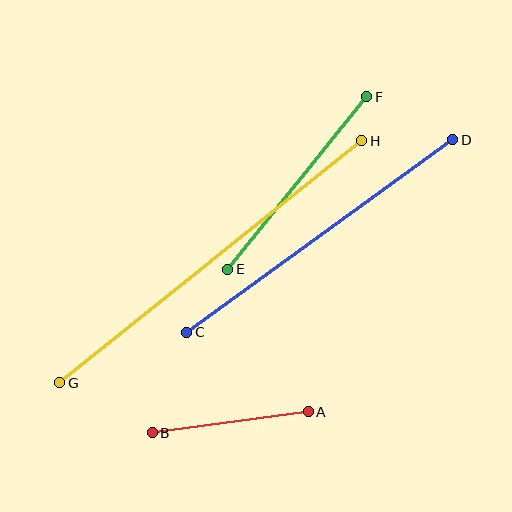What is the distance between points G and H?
The distance is approximately 387 pixels.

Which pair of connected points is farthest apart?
Points G and H are farthest apart.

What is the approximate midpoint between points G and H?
The midpoint is at approximately (211, 262) pixels.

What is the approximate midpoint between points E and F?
The midpoint is at approximately (297, 183) pixels.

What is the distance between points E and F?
The distance is approximately 222 pixels.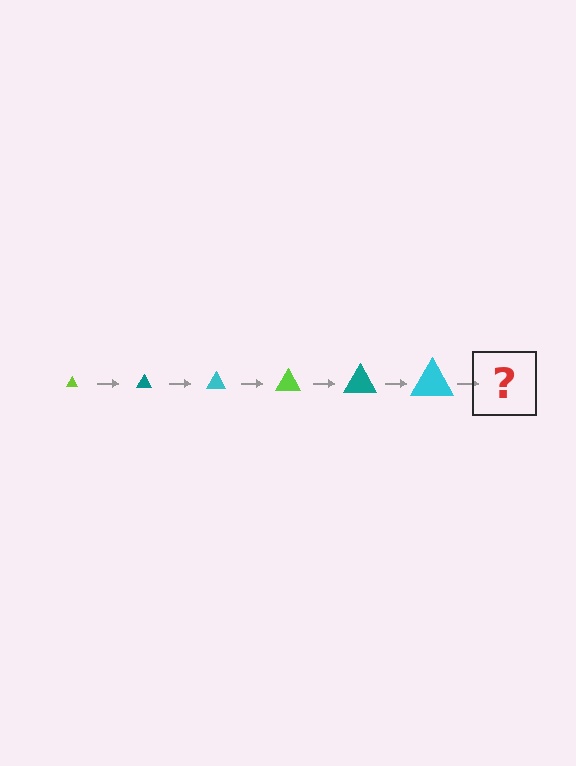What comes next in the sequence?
The next element should be a lime triangle, larger than the previous one.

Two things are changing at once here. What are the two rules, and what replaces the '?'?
The two rules are that the triangle grows larger each step and the color cycles through lime, teal, and cyan. The '?' should be a lime triangle, larger than the previous one.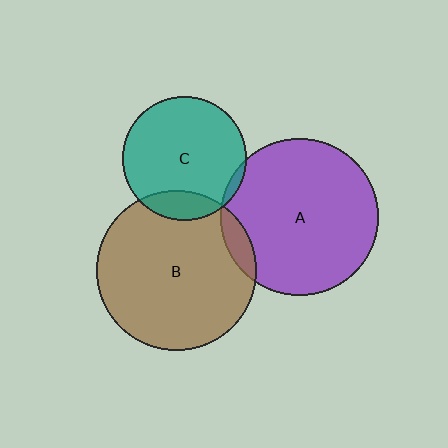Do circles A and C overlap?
Yes.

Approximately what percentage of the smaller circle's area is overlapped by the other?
Approximately 5%.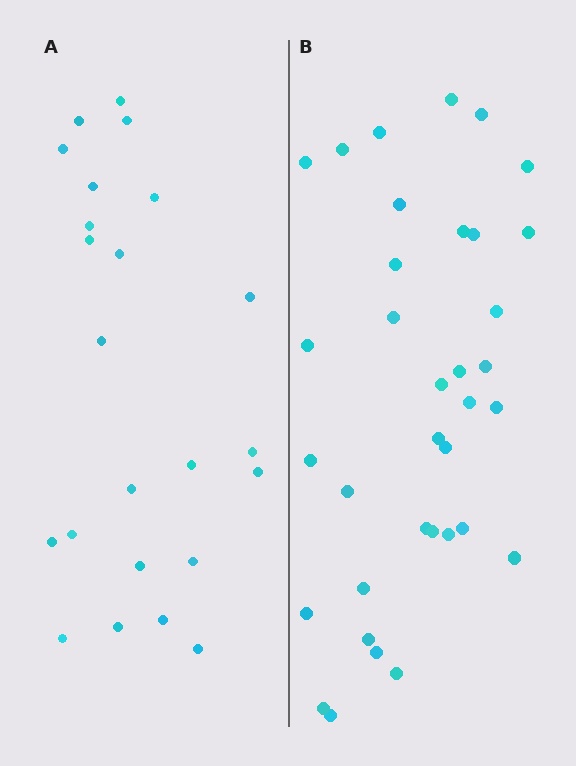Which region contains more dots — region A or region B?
Region B (the right region) has more dots.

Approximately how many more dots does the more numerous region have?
Region B has roughly 12 or so more dots than region A.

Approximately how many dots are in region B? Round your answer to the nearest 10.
About 40 dots. (The exact count is 35, which rounds to 40.)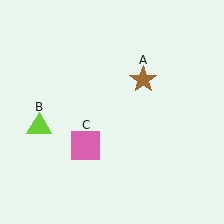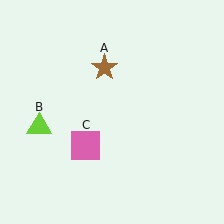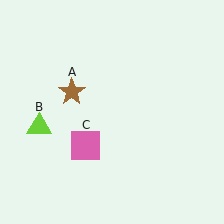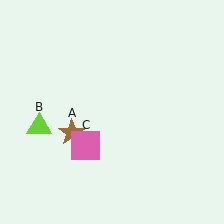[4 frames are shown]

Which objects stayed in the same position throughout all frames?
Lime triangle (object B) and pink square (object C) remained stationary.